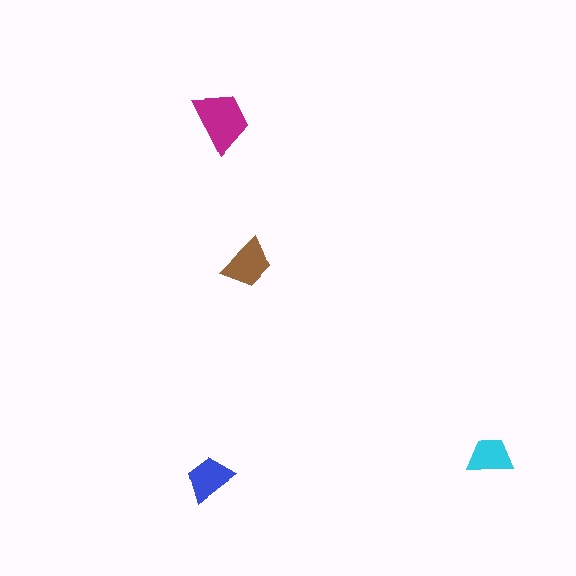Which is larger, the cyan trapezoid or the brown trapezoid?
The brown one.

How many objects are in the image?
There are 4 objects in the image.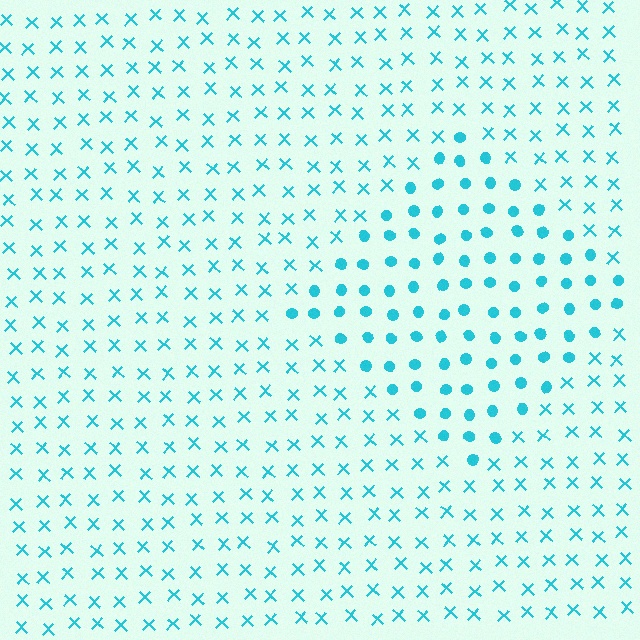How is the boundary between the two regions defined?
The boundary is defined by a change in element shape: circles inside vs. X marks outside. All elements share the same color and spacing.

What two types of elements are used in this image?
The image uses circles inside the diamond region and X marks outside it.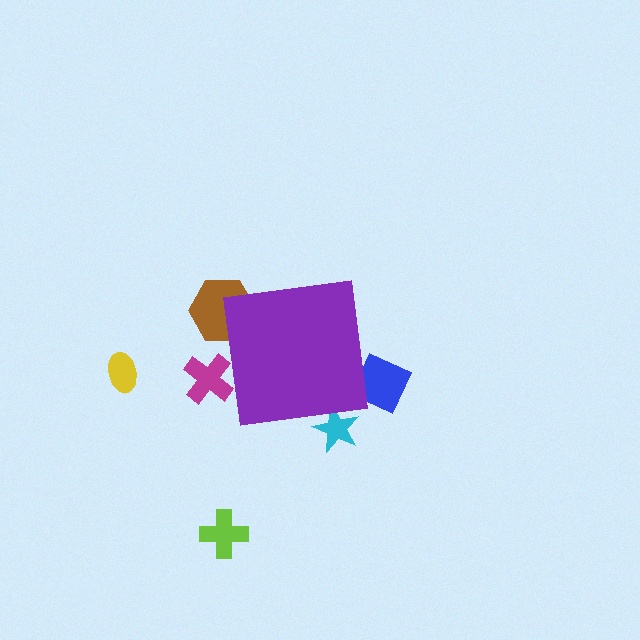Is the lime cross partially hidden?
No, the lime cross is fully visible.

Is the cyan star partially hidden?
Yes, the cyan star is partially hidden behind the purple square.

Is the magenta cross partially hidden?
Yes, the magenta cross is partially hidden behind the purple square.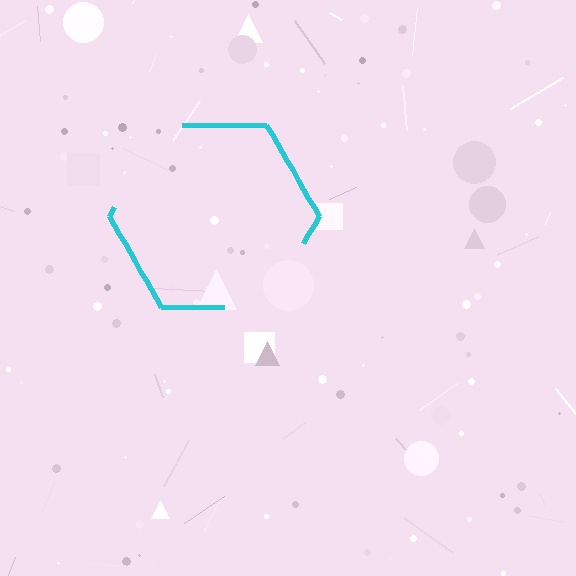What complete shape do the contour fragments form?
The contour fragments form a hexagon.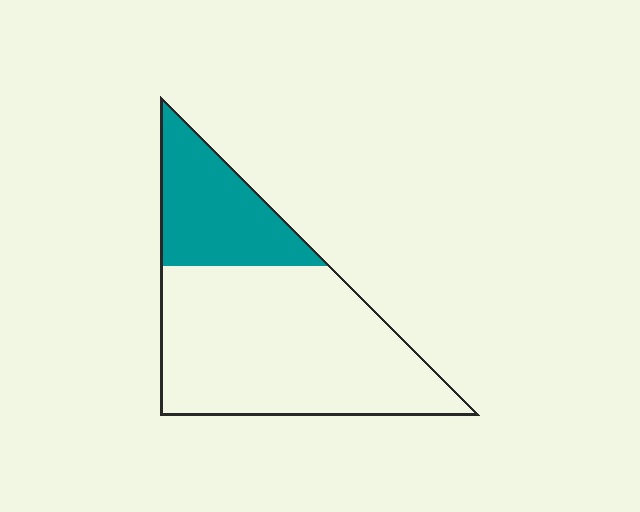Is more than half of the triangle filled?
No.